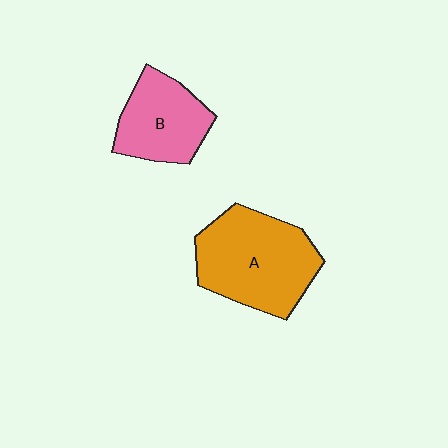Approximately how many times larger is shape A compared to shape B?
Approximately 1.5 times.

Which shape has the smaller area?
Shape B (pink).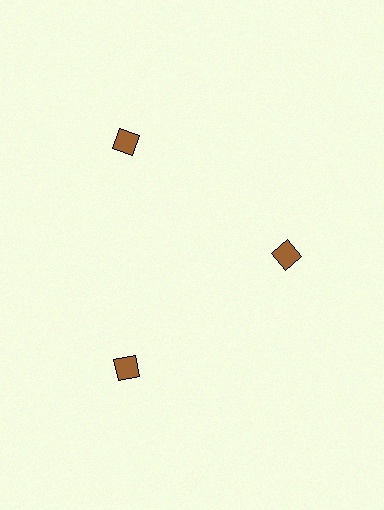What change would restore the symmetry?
The symmetry would be restored by moving it outward, back onto the ring so that all 3 diamonds sit at equal angles and equal distance from the center.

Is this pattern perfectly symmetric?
No. The 3 brown diamonds are arranged in a ring, but one element near the 3 o'clock position is pulled inward toward the center, breaking the 3-fold rotational symmetry.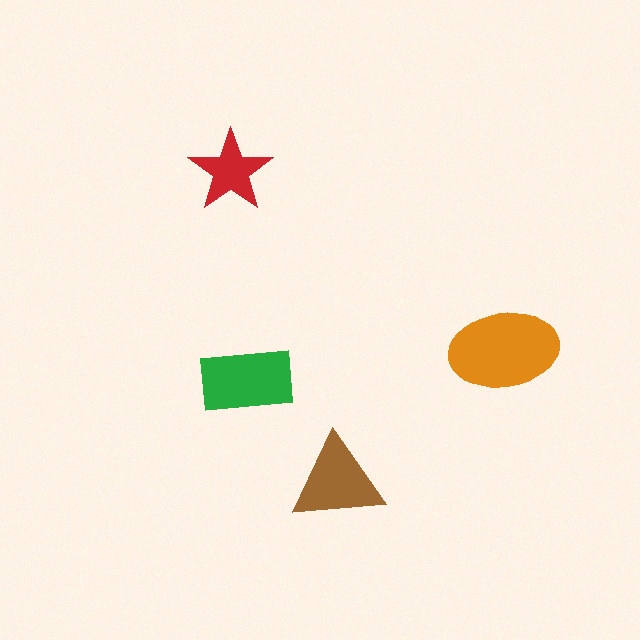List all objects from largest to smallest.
The orange ellipse, the green rectangle, the brown triangle, the red star.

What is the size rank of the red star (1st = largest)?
4th.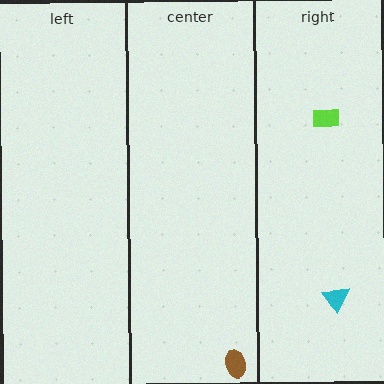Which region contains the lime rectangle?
The right region.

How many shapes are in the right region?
2.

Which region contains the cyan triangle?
The right region.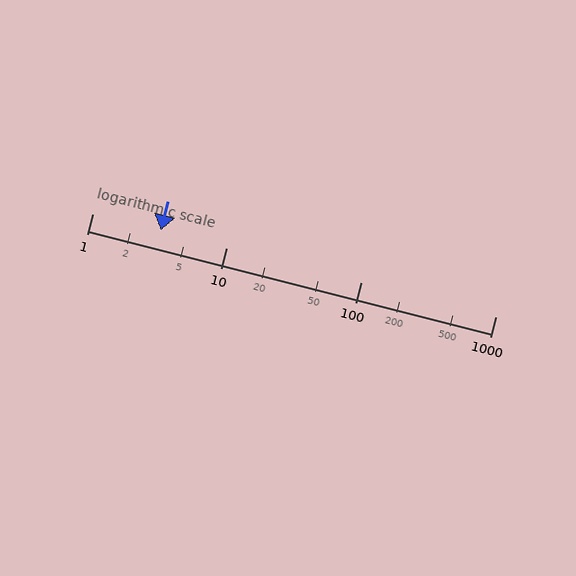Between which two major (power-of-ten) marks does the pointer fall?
The pointer is between 1 and 10.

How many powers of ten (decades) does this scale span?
The scale spans 3 decades, from 1 to 1000.